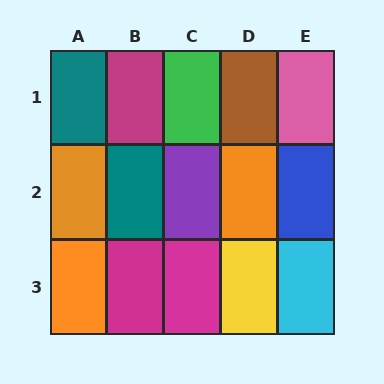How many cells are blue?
1 cell is blue.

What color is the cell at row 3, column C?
Magenta.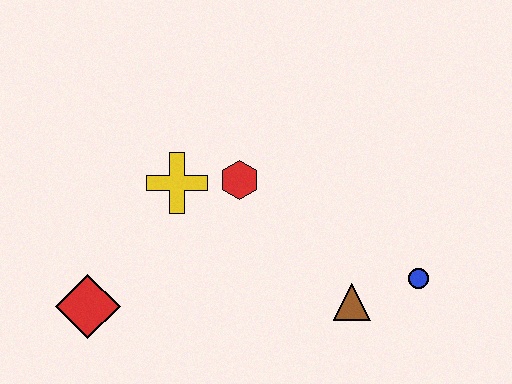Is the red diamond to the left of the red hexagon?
Yes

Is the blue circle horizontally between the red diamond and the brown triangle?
No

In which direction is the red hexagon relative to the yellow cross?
The red hexagon is to the right of the yellow cross.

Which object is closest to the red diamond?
The yellow cross is closest to the red diamond.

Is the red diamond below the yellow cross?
Yes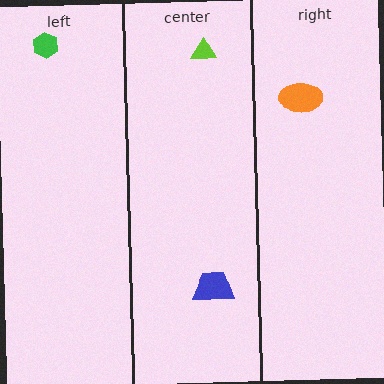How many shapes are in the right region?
1.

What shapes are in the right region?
The orange ellipse.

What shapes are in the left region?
The green hexagon.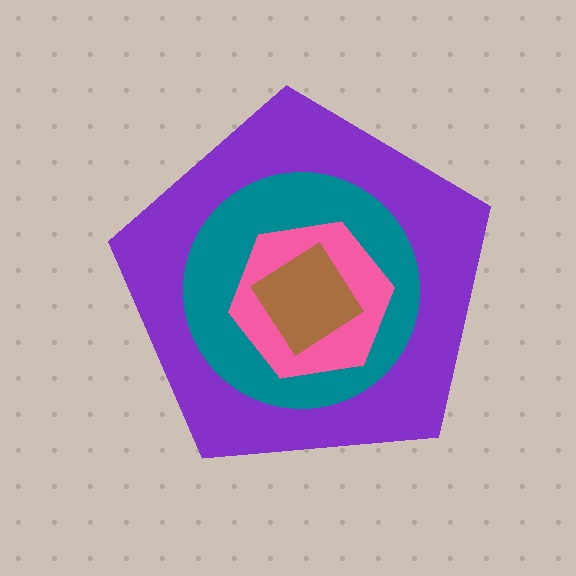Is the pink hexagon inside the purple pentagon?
Yes.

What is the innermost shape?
The brown diamond.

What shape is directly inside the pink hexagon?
The brown diamond.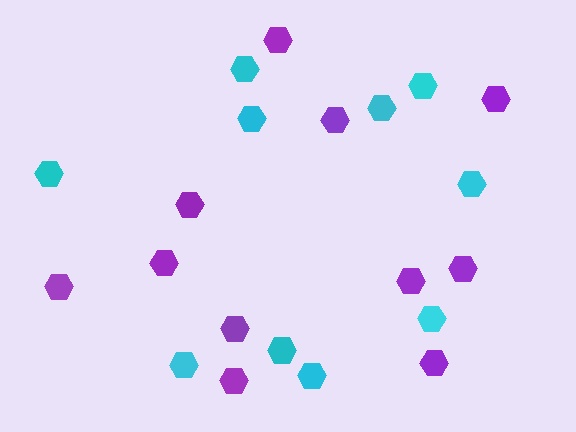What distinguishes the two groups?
There are 2 groups: one group of cyan hexagons (10) and one group of purple hexagons (11).